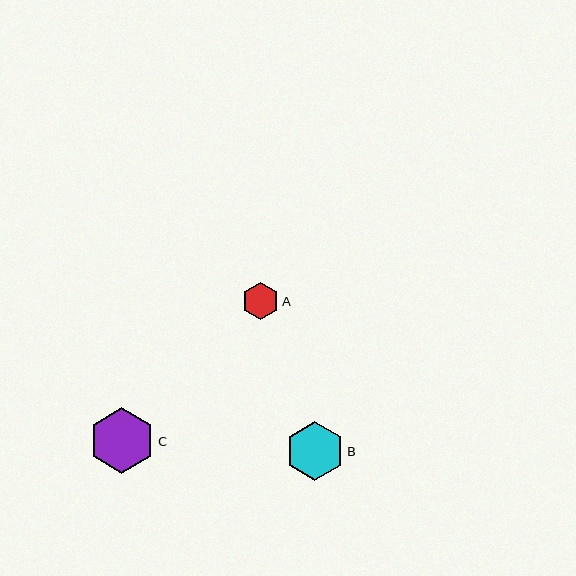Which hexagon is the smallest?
Hexagon A is the smallest with a size of approximately 38 pixels.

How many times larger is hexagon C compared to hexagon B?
Hexagon C is approximately 1.1 times the size of hexagon B.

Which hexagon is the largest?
Hexagon C is the largest with a size of approximately 65 pixels.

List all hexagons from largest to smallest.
From largest to smallest: C, B, A.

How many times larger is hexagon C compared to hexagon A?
Hexagon C is approximately 1.7 times the size of hexagon A.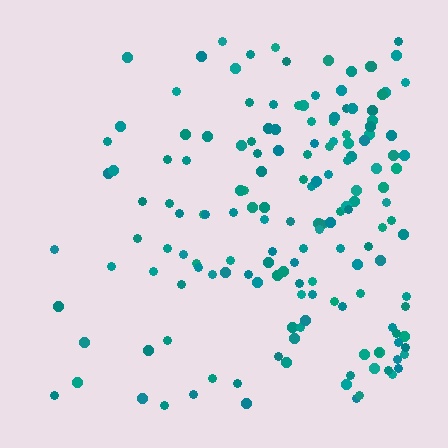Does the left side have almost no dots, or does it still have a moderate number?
Still a moderate number, just noticeably fewer than the right.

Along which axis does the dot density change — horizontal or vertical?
Horizontal.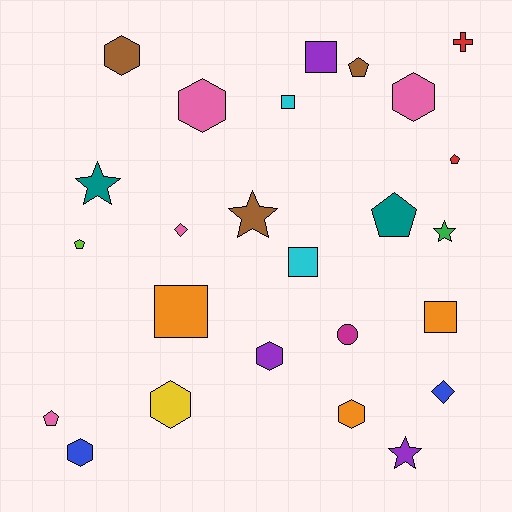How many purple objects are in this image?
There are 3 purple objects.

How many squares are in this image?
There are 5 squares.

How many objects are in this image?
There are 25 objects.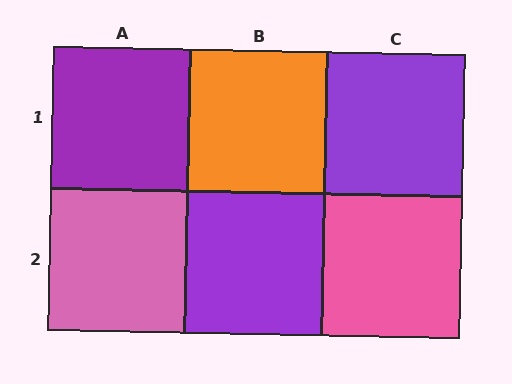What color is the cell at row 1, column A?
Purple.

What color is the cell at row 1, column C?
Purple.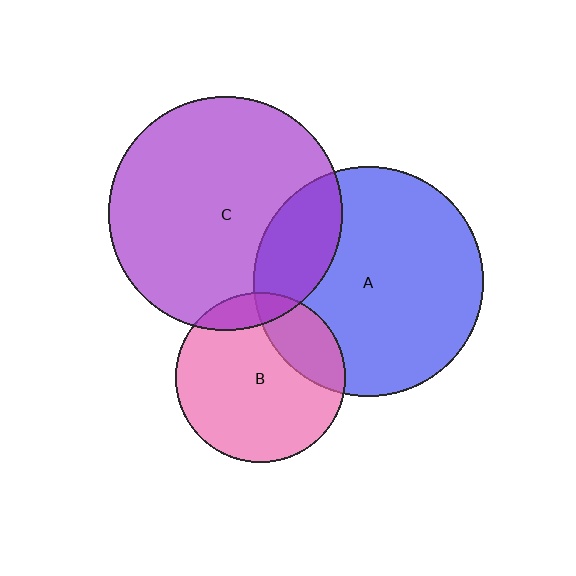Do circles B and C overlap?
Yes.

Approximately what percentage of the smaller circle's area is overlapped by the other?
Approximately 10%.